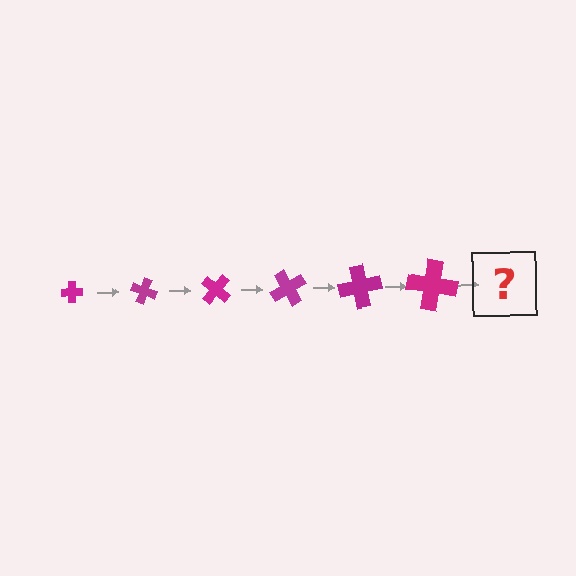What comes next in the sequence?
The next element should be a cross, larger than the previous one and rotated 120 degrees from the start.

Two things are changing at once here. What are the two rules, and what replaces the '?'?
The two rules are that the cross grows larger each step and it rotates 20 degrees each step. The '?' should be a cross, larger than the previous one and rotated 120 degrees from the start.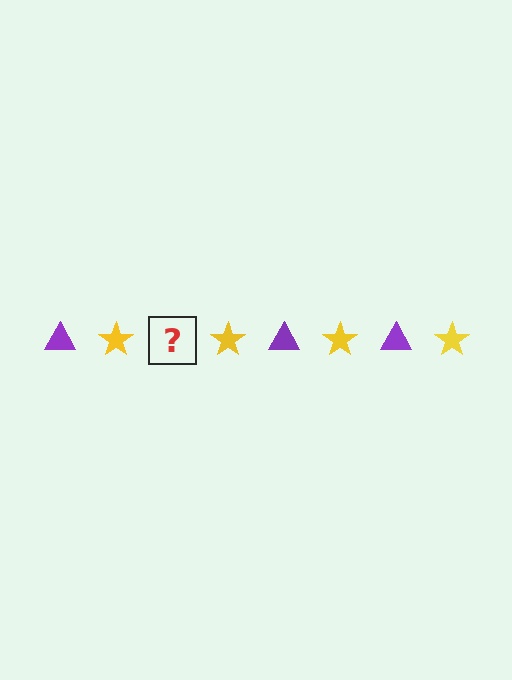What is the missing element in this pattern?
The missing element is a purple triangle.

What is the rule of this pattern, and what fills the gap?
The rule is that the pattern alternates between purple triangle and yellow star. The gap should be filled with a purple triangle.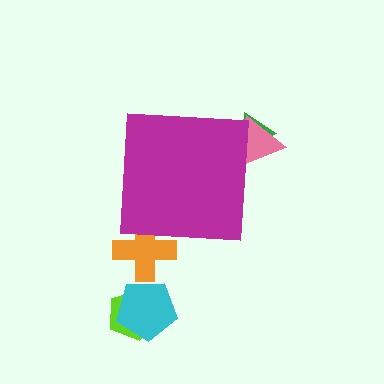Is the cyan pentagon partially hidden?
No, the cyan pentagon is fully visible.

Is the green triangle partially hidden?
Yes, the green triangle is partially hidden behind the magenta square.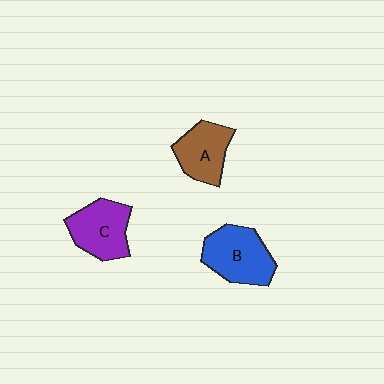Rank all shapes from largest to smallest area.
From largest to smallest: B (blue), C (purple), A (brown).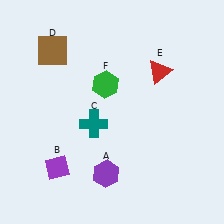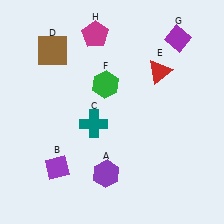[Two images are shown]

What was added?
A purple diamond (G), a magenta pentagon (H) were added in Image 2.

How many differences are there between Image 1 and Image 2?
There are 2 differences between the two images.